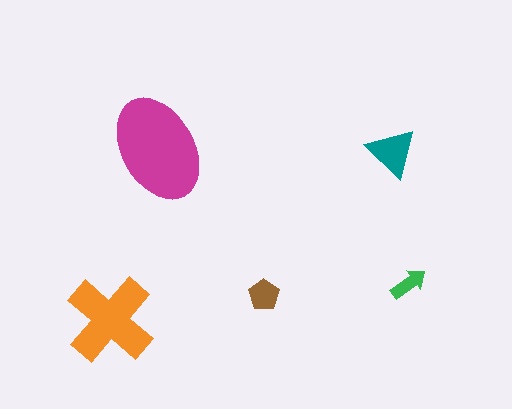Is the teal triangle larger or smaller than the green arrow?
Larger.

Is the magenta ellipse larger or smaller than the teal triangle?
Larger.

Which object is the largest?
The magenta ellipse.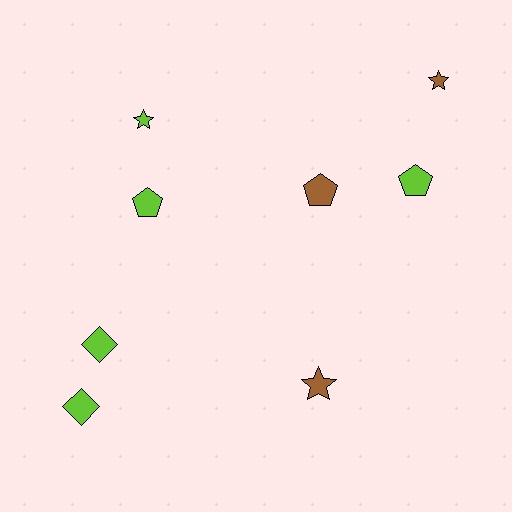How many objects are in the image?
There are 8 objects.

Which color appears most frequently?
Lime, with 5 objects.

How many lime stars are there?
There is 1 lime star.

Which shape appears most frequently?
Pentagon, with 3 objects.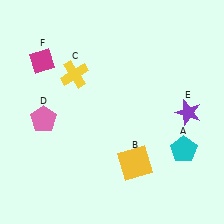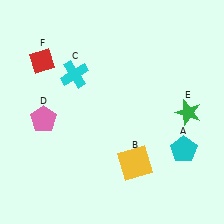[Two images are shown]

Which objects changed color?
C changed from yellow to cyan. E changed from purple to green. F changed from magenta to red.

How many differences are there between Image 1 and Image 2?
There are 3 differences between the two images.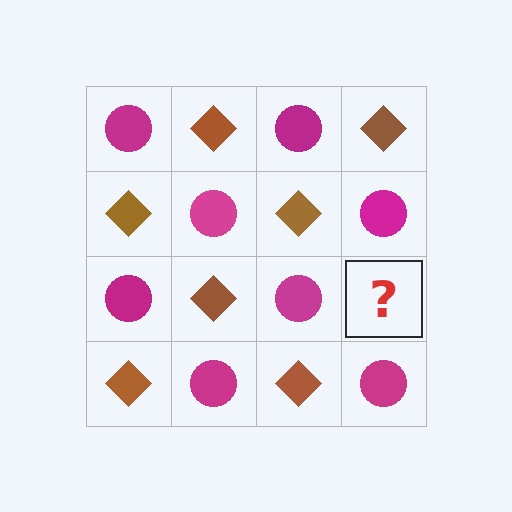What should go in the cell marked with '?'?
The missing cell should contain a brown diamond.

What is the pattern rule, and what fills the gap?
The rule is that it alternates magenta circle and brown diamond in a checkerboard pattern. The gap should be filled with a brown diamond.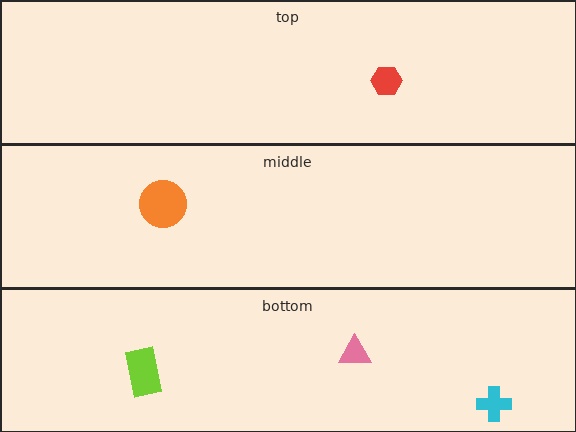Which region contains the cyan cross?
The bottom region.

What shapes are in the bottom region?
The pink triangle, the lime rectangle, the cyan cross.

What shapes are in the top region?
The red hexagon.